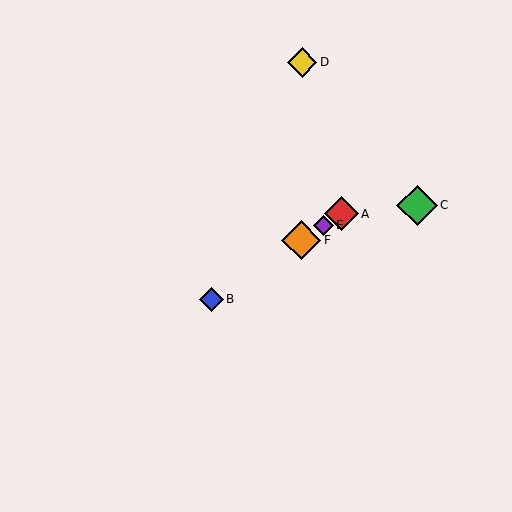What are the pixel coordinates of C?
Object C is at (417, 206).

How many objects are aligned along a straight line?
4 objects (A, B, E, F) are aligned along a straight line.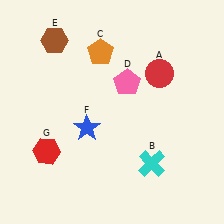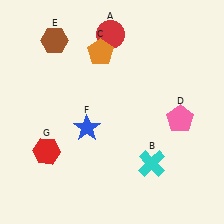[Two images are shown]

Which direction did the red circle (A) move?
The red circle (A) moved left.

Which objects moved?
The objects that moved are: the red circle (A), the pink pentagon (D).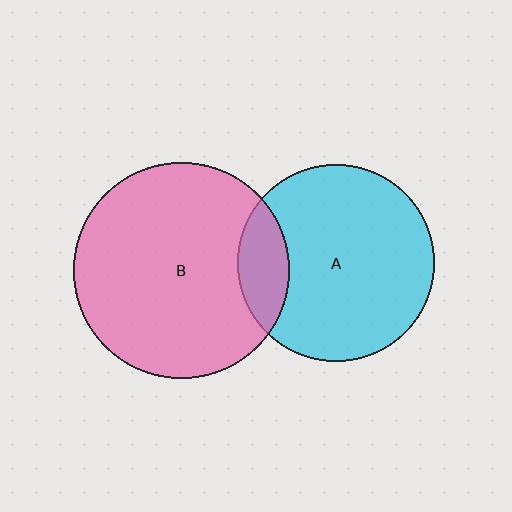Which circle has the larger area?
Circle B (pink).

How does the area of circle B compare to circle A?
Approximately 1.2 times.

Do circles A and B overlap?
Yes.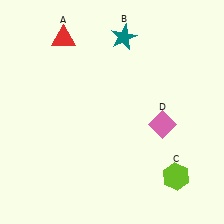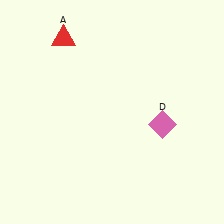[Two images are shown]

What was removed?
The lime hexagon (C), the teal star (B) were removed in Image 2.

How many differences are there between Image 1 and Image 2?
There are 2 differences between the two images.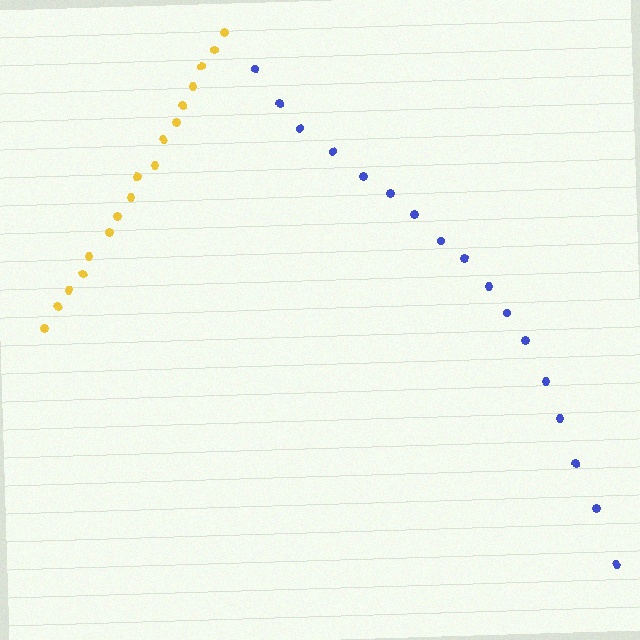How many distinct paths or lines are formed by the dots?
There are 2 distinct paths.